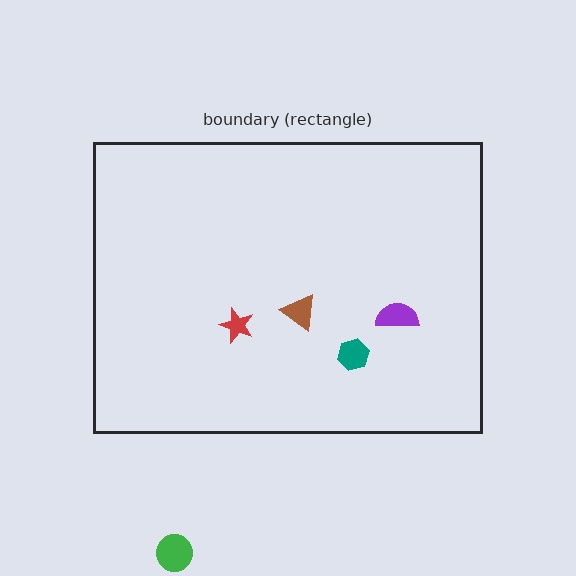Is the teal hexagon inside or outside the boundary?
Inside.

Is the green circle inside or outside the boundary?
Outside.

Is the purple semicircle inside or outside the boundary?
Inside.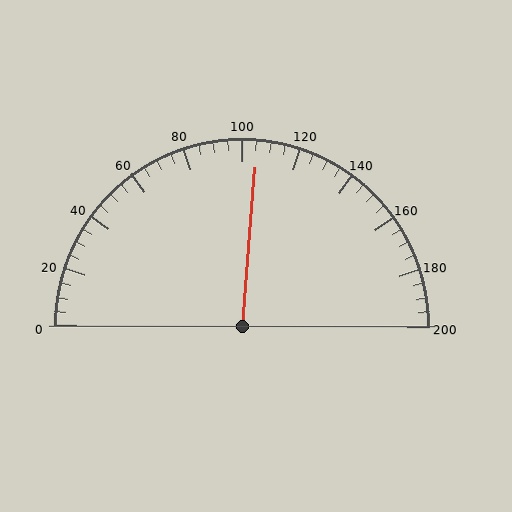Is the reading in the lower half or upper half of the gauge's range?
The reading is in the upper half of the range (0 to 200).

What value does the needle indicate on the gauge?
The needle indicates approximately 105.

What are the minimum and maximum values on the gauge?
The gauge ranges from 0 to 200.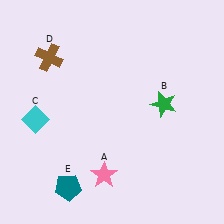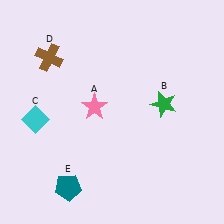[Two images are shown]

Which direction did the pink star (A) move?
The pink star (A) moved up.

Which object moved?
The pink star (A) moved up.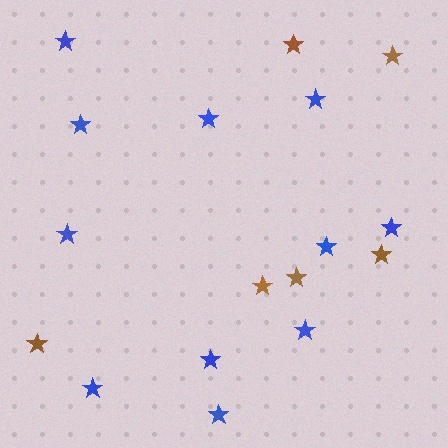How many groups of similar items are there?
There are 2 groups: one group of blue stars (11) and one group of brown stars (6).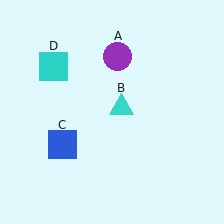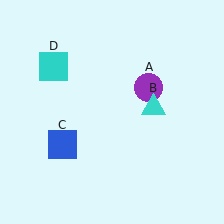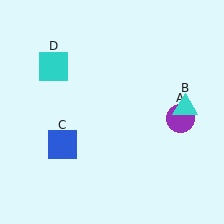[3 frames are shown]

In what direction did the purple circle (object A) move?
The purple circle (object A) moved down and to the right.